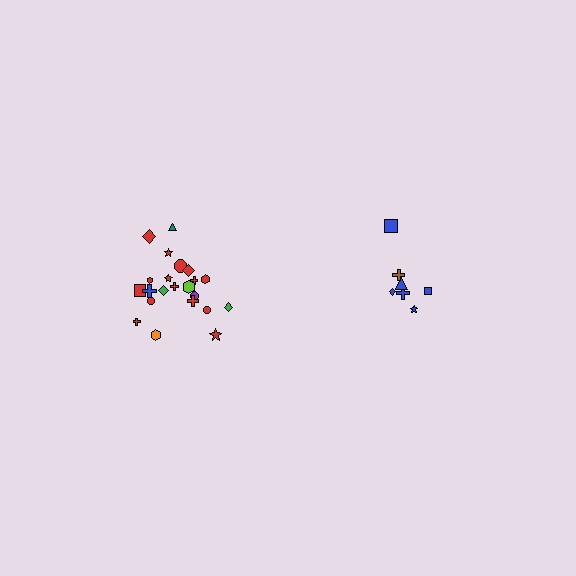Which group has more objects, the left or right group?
The left group.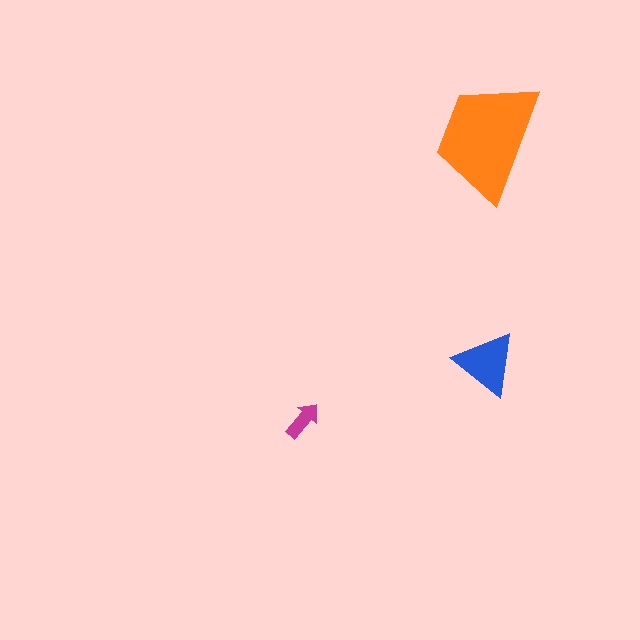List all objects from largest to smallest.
The orange trapezoid, the blue triangle, the magenta arrow.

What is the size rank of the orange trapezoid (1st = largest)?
1st.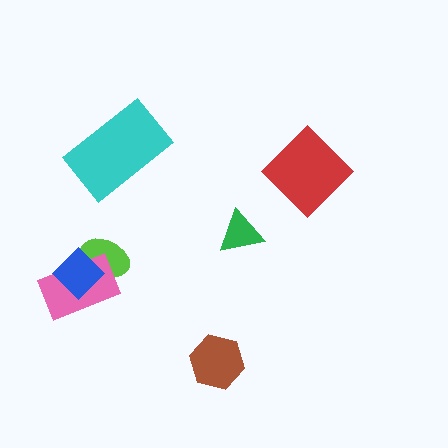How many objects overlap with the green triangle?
0 objects overlap with the green triangle.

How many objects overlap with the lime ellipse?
2 objects overlap with the lime ellipse.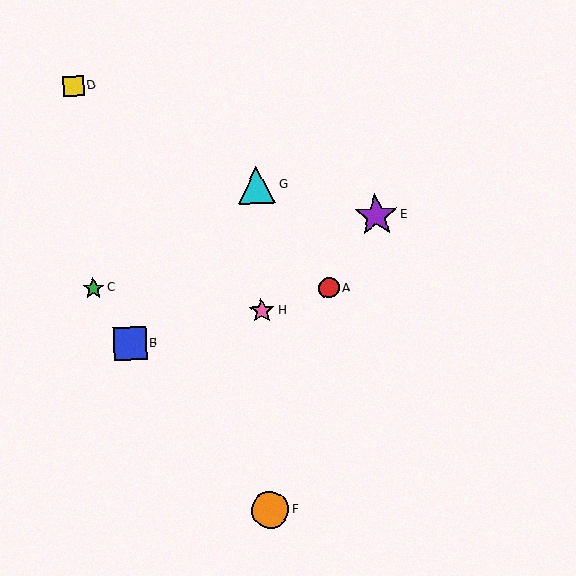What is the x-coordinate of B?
Object B is at x≈130.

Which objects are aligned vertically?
Objects F, G, H are aligned vertically.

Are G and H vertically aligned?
Yes, both are at x≈257.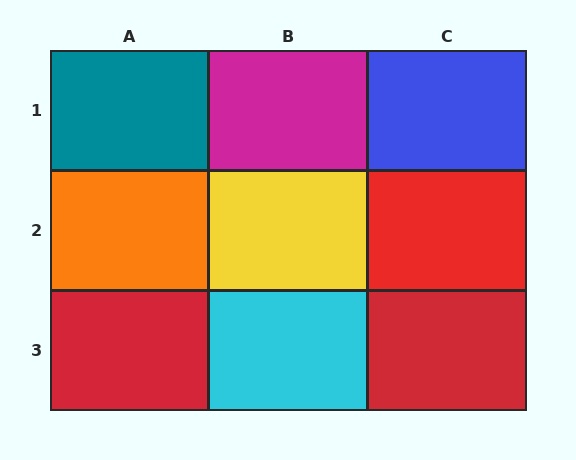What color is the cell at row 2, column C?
Red.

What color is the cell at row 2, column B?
Yellow.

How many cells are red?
3 cells are red.